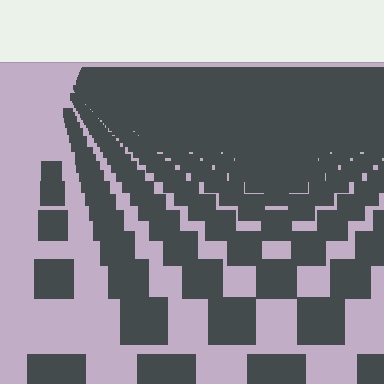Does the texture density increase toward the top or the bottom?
Density increases toward the top.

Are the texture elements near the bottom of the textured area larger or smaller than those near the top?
Larger. Near the bottom, elements are closer to the viewer and appear at a bigger on-screen size.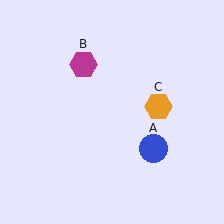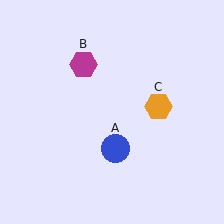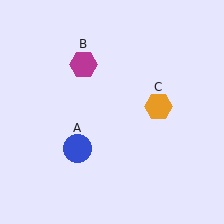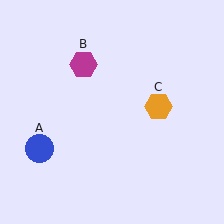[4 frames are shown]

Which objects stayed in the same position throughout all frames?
Magenta hexagon (object B) and orange hexagon (object C) remained stationary.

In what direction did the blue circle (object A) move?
The blue circle (object A) moved left.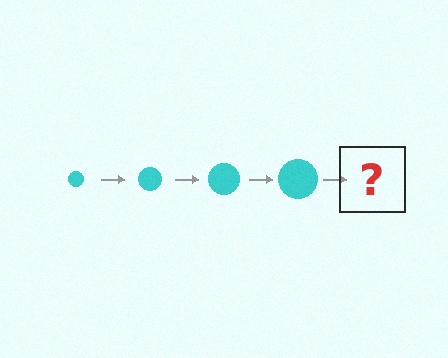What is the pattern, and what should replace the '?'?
The pattern is that the circle gets progressively larger each step. The '?' should be a cyan circle, larger than the previous one.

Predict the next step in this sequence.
The next step is a cyan circle, larger than the previous one.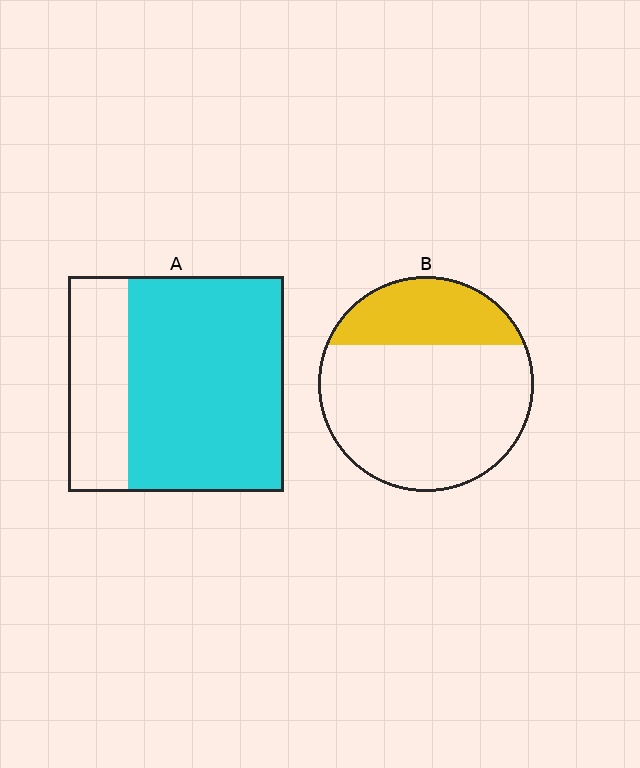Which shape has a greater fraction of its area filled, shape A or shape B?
Shape A.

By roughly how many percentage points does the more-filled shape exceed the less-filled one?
By roughly 45 percentage points (A over B).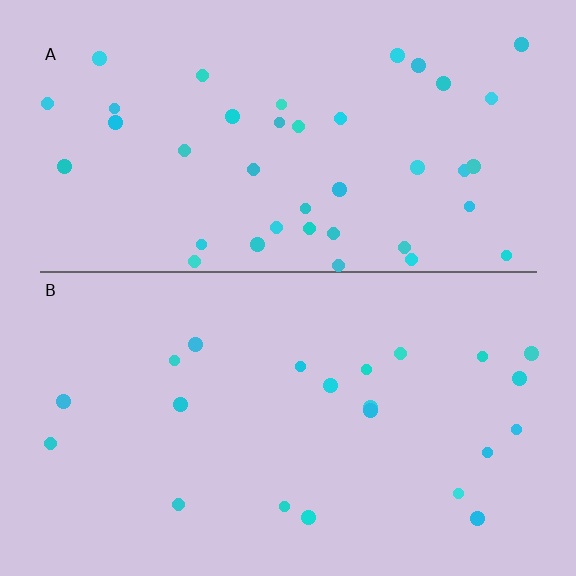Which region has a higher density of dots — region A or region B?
A (the top).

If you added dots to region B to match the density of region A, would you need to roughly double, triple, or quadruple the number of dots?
Approximately double.